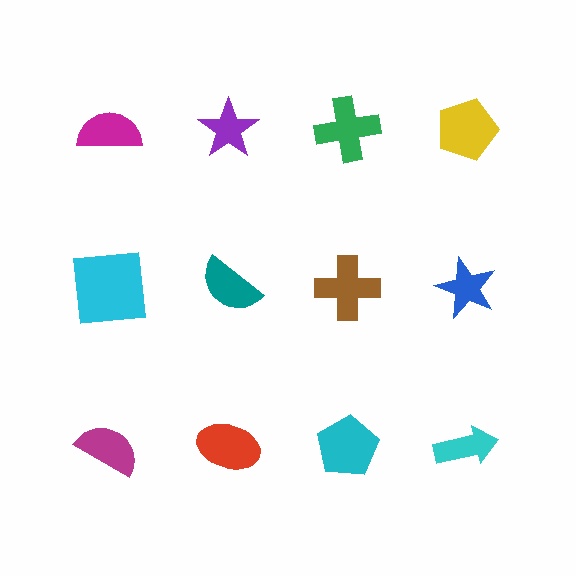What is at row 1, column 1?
A magenta semicircle.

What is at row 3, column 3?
A cyan pentagon.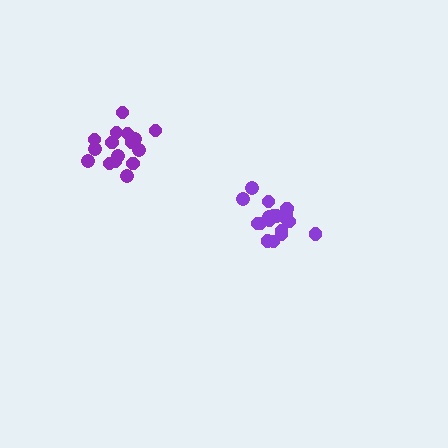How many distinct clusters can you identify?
There are 2 distinct clusters.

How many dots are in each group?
Group 1: 16 dots, Group 2: 18 dots (34 total).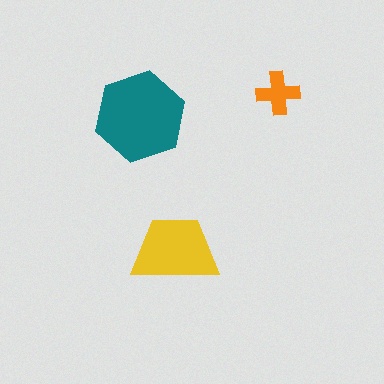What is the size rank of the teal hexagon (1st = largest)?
1st.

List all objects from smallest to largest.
The orange cross, the yellow trapezoid, the teal hexagon.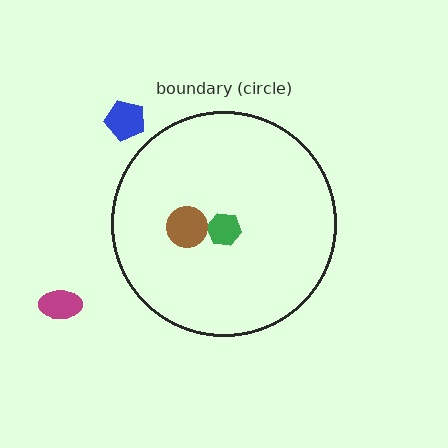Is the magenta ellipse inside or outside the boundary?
Outside.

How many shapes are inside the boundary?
2 inside, 2 outside.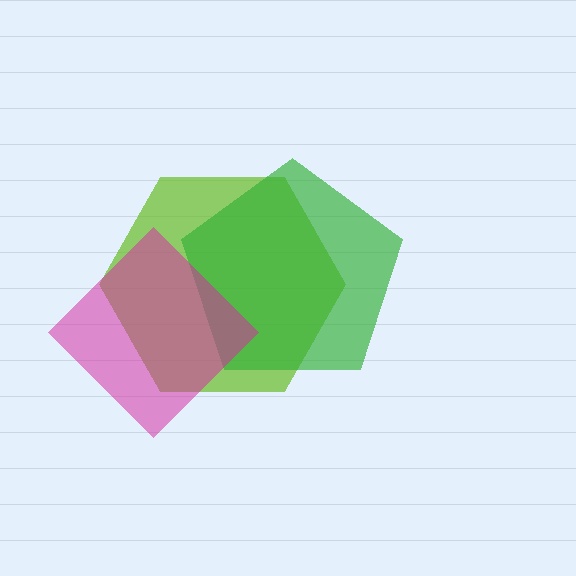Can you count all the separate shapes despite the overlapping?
Yes, there are 3 separate shapes.